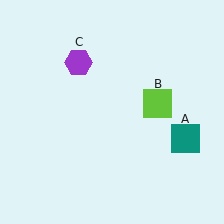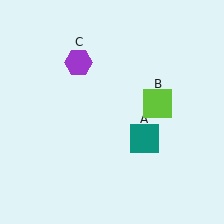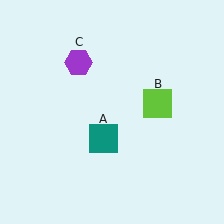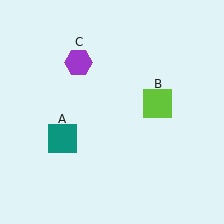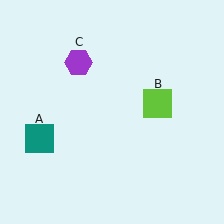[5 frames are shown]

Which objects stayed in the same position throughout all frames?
Lime square (object B) and purple hexagon (object C) remained stationary.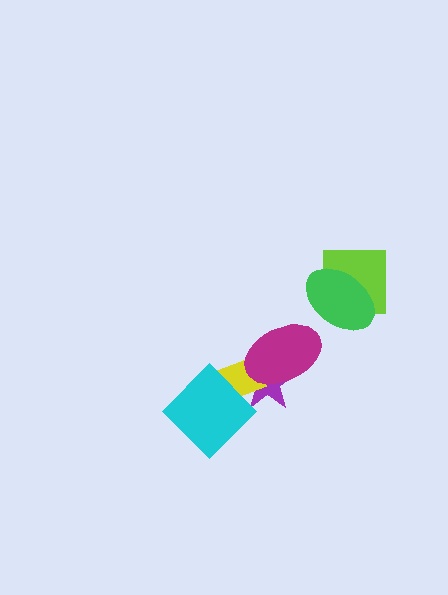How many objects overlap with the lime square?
1 object overlaps with the lime square.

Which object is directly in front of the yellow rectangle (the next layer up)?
The magenta ellipse is directly in front of the yellow rectangle.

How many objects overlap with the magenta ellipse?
2 objects overlap with the magenta ellipse.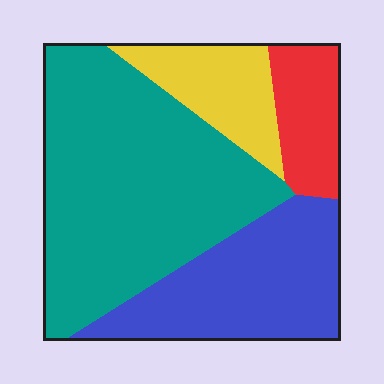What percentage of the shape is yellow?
Yellow takes up less than a quarter of the shape.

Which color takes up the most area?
Teal, at roughly 50%.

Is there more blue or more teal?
Teal.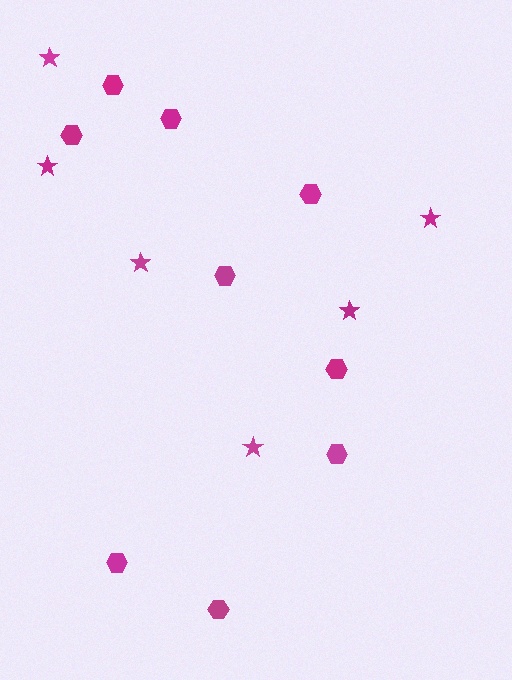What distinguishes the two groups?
There are 2 groups: one group of hexagons (9) and one group of stars (6).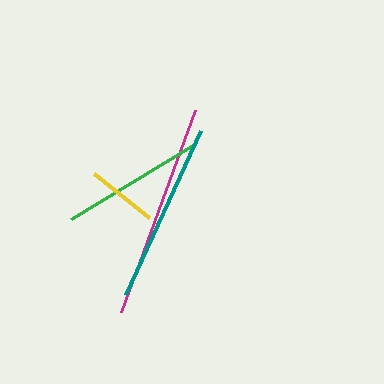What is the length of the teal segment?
The teal segment is approximately 181 pixels long.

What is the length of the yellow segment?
The yellow segment is approximately 71 pixels long.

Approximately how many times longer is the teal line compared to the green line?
The teal line is approximately 1.3 times the length of the green line.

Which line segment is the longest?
The magenta line is the longest at approximately 216 pixels.